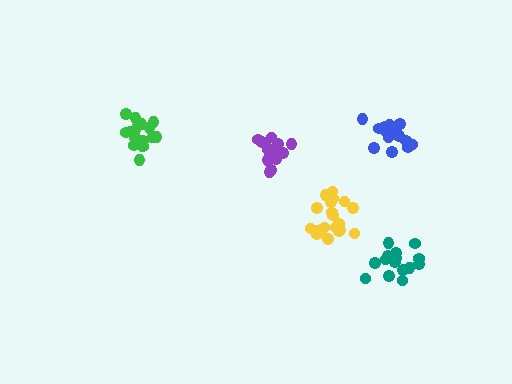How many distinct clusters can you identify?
There are 5 distinct clusters.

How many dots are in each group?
Group 1: 15 dots, Group 2: 17 dots, Group 3: 16 dots, Group 4: 20 dots, Group 5: 21 dots (89 total).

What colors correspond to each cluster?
The clusters are colored: blue, purple, teal, green, yellow.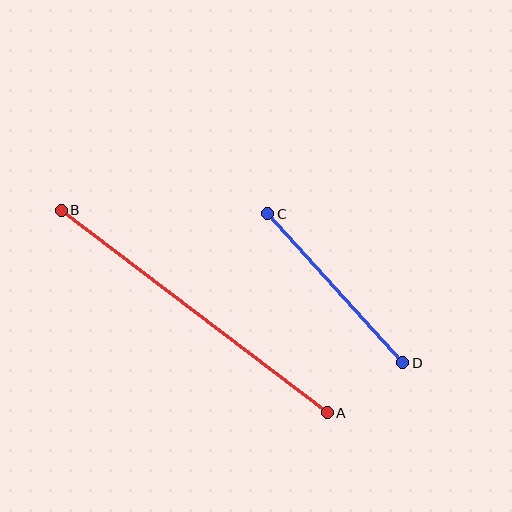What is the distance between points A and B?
The distance is approximately 334 pixels.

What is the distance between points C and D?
The distance is approximately 201 pixels.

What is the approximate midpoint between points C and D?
The midpoint is at approximately (335, 288) pixels.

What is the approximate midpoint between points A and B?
The midpoint is at approximately (194, 312) pixels.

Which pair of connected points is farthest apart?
Points A and B are farthest apart.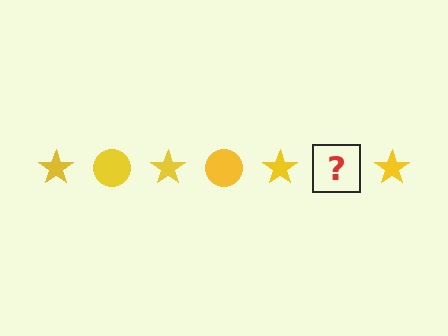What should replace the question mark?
The question mark should be replaced with a yellow circle.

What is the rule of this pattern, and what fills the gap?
The rule is that the pattern cycles through star, circle shapes in yellow. The gap should be filled with a yellow circle.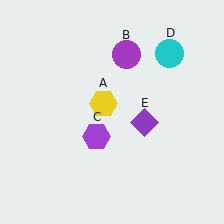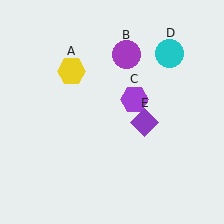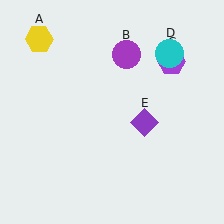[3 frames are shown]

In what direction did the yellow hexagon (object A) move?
The yellow hexagon (object A) moved up and to the left.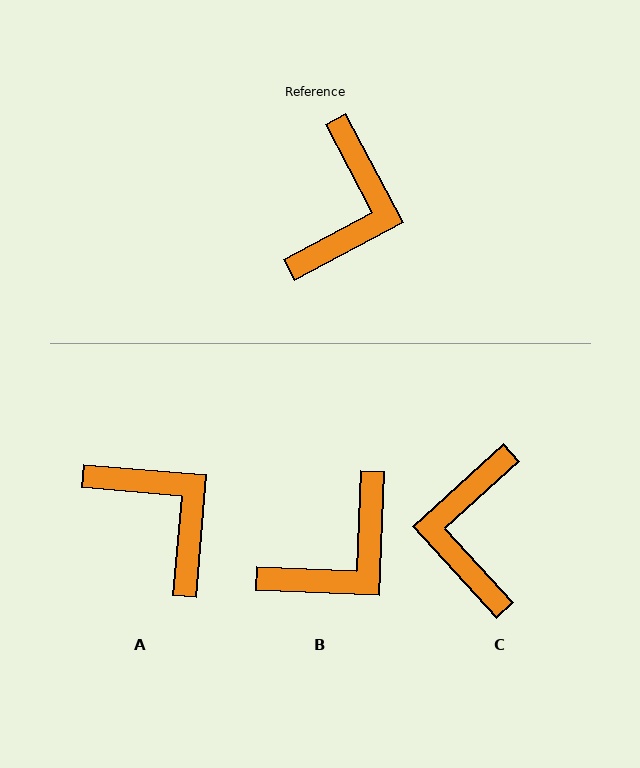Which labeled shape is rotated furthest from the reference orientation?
C, about 165 degrees away.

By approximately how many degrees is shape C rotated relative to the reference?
Approximately 165 degrees clockwise.